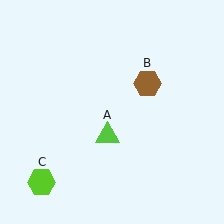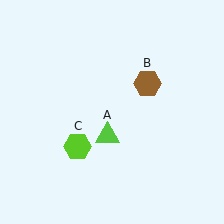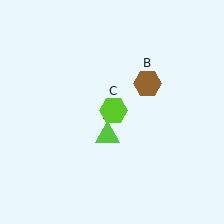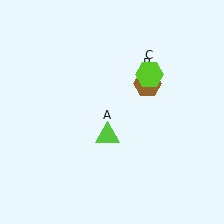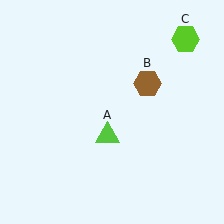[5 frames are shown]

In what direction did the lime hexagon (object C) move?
The lime hexagon (object C) moved up and to the right.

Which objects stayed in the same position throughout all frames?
Lime triangle (object A) and brown hexagon (object B) remained stationary.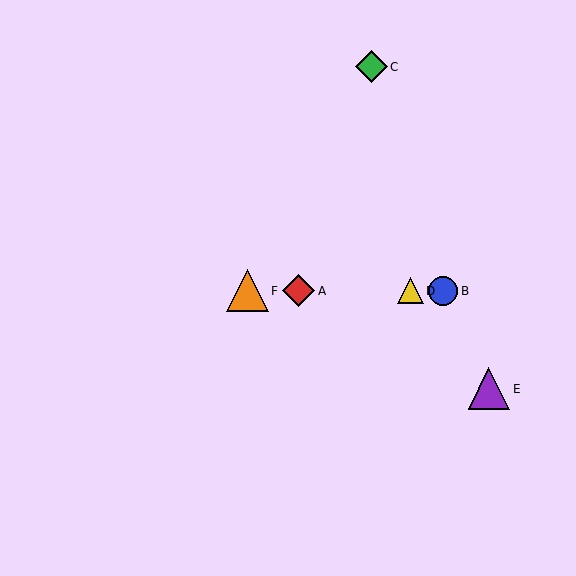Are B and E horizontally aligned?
No, B is at y≈291 and E is at y≈389.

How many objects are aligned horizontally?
4 objects (A, B, D, F) are aligned horizontally.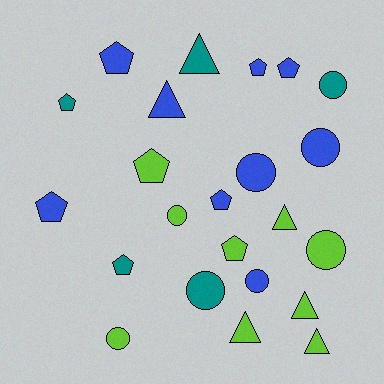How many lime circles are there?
There are 3 lime circles.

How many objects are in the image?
There are 23 objects.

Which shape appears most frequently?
Pentagon, with 9 objects.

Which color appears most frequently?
Blue, with 9 objects.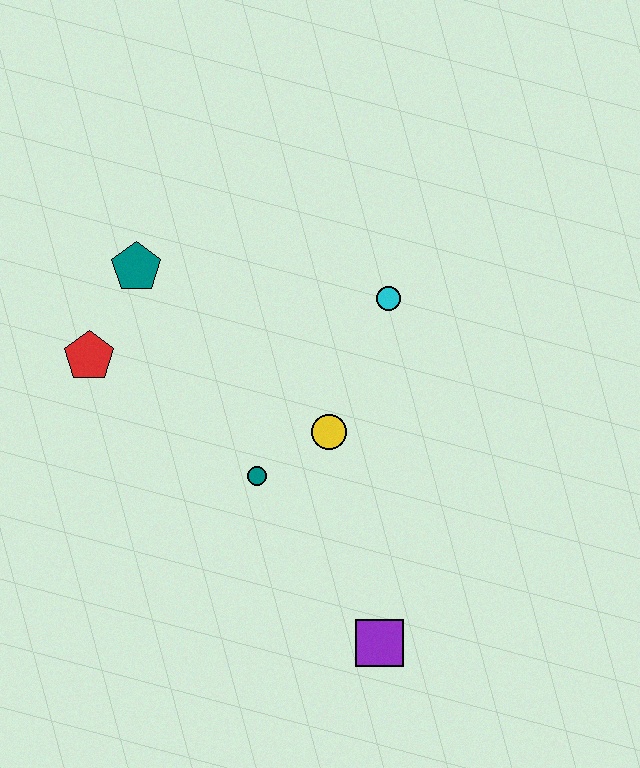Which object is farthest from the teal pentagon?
The purple square is farthest from the teal pentagon.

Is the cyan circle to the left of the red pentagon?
No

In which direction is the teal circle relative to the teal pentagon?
The teal circle is below the teal pentagon.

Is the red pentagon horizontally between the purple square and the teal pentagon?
No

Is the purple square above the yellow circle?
No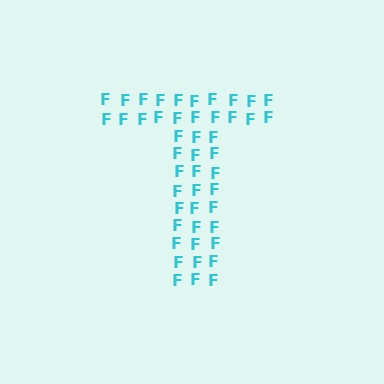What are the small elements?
The small elements are letter F's.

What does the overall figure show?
The overall figure shows the letter T.